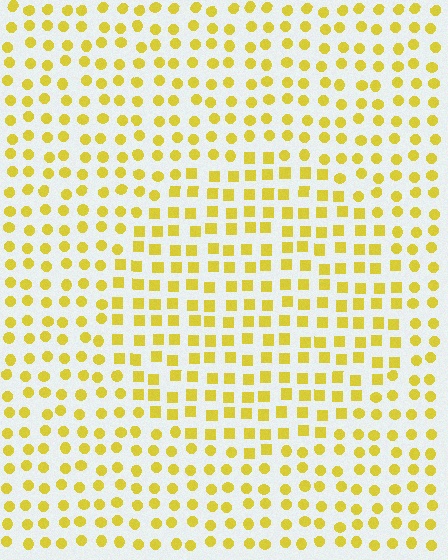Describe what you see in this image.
The image is filled with small yellow elements arranged in a uniform grid. A circle-shaped region contains squares, while the surrounding area contains circles. The boundary is defined purely by the change in element shape.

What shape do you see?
I see a circle.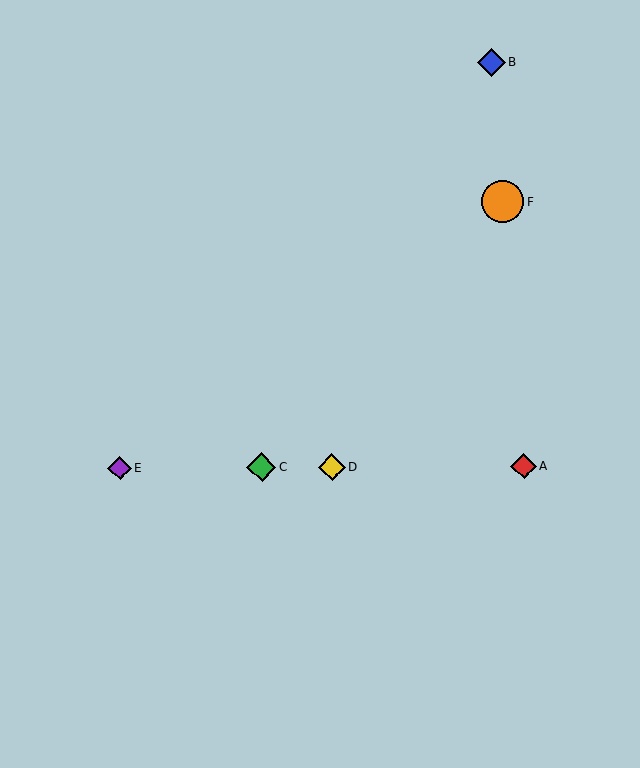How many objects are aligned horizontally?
4 objects (A, C, D, E) are aligned horizontally.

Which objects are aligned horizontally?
Objects A, C, D, E are aligned horizontally.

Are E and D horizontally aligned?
Yes, both are at y≈468.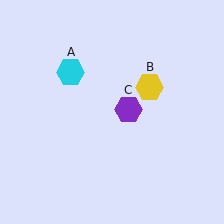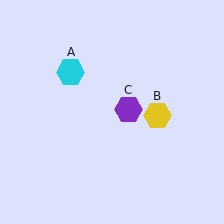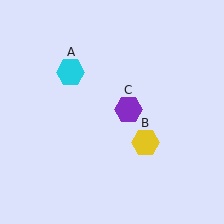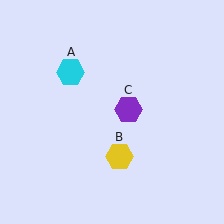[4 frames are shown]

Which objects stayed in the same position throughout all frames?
Cyan hexagon (object A) and purple hexagon (object C) remained stationary.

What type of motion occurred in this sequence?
The yellow hexagon (object B) rotated clockwise around the center of the scene.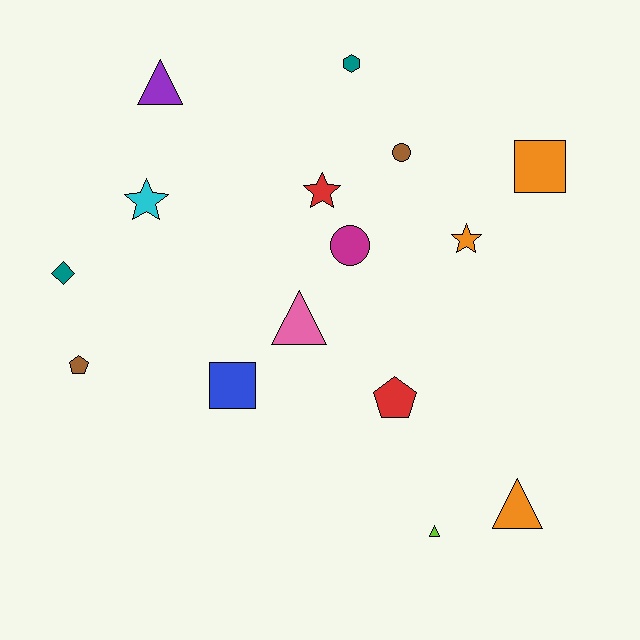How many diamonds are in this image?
There is 1 diamond.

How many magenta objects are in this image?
There is 1 magenta object.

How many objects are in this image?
There are 15 objects.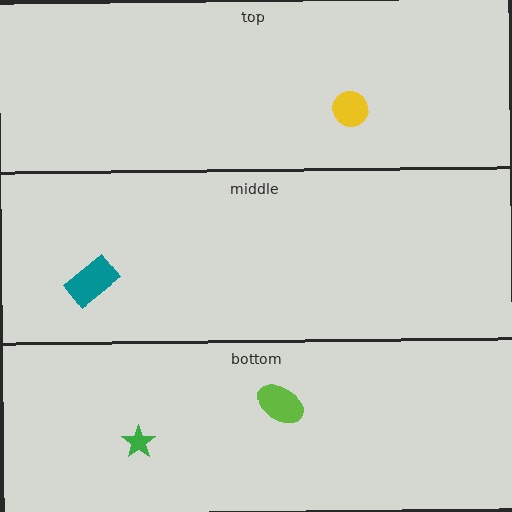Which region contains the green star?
The bottom region.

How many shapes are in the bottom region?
2.